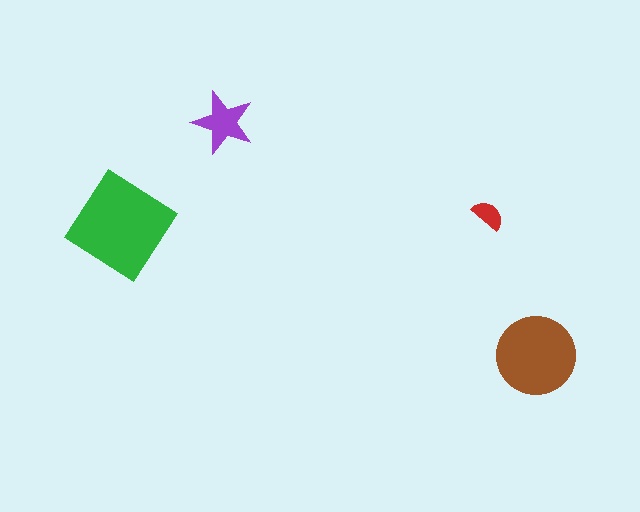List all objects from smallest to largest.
The red semicircle, the purple star, the brown circle, the green diamond.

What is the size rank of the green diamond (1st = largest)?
1st.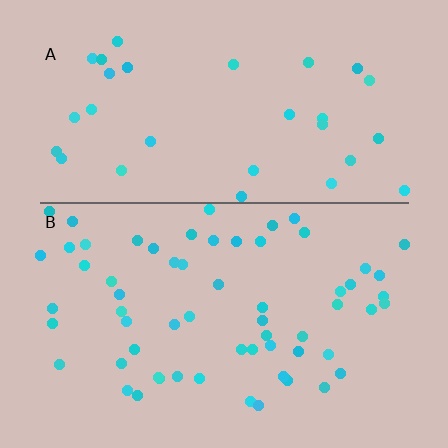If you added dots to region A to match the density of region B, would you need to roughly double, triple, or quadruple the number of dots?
Approximately double.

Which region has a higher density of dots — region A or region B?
B (the bottom).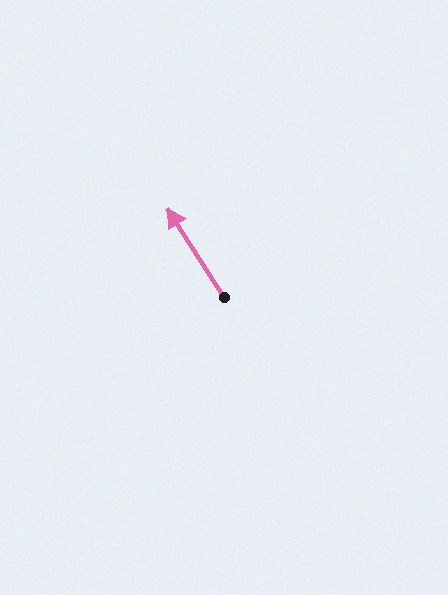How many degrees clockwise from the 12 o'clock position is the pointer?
Approximately 328 degrees.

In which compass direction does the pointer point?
Northwest.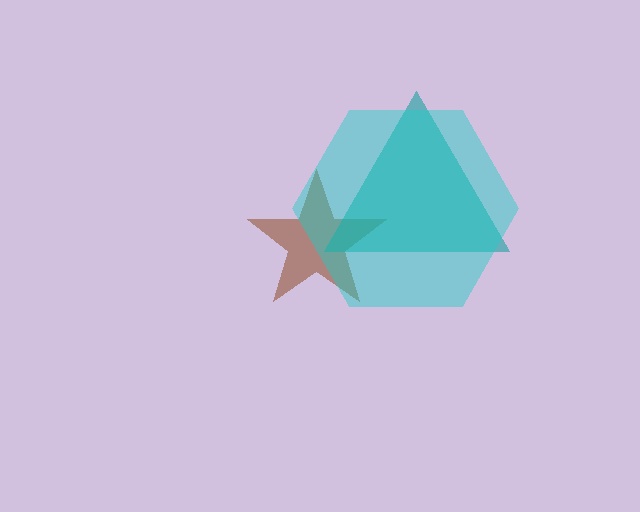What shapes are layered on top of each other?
The layered shapes are: a brown star, a teal triangle, a cyan hexagon.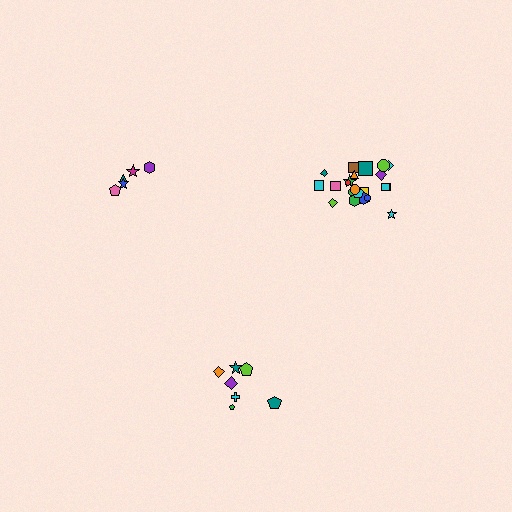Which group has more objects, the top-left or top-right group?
The top-right group.